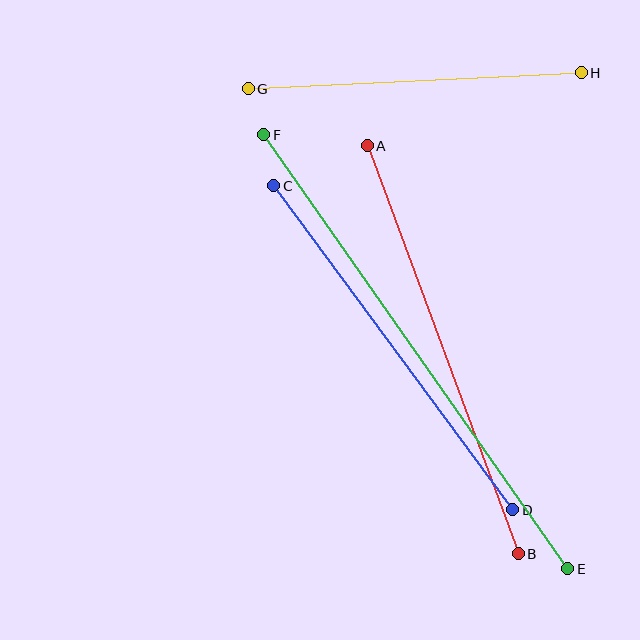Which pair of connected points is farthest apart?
Points E and F are farthest apart.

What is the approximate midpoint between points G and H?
The midpoint is at approximately (415, 81) pixels.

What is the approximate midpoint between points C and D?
The midpoint is at approximately (393, 348) pixels.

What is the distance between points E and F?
The distance is approximately 530 pixels.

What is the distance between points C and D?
The distance is approximately 403 pixels.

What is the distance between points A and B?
The distance is approximately 435 pixels.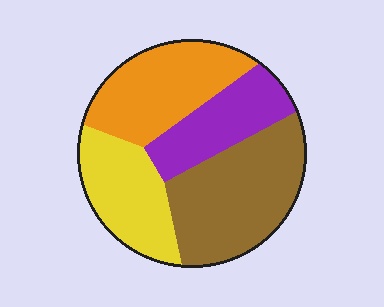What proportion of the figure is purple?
Purple covers about 20% of the figure.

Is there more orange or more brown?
Brown.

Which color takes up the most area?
Brown, at roughly 35%.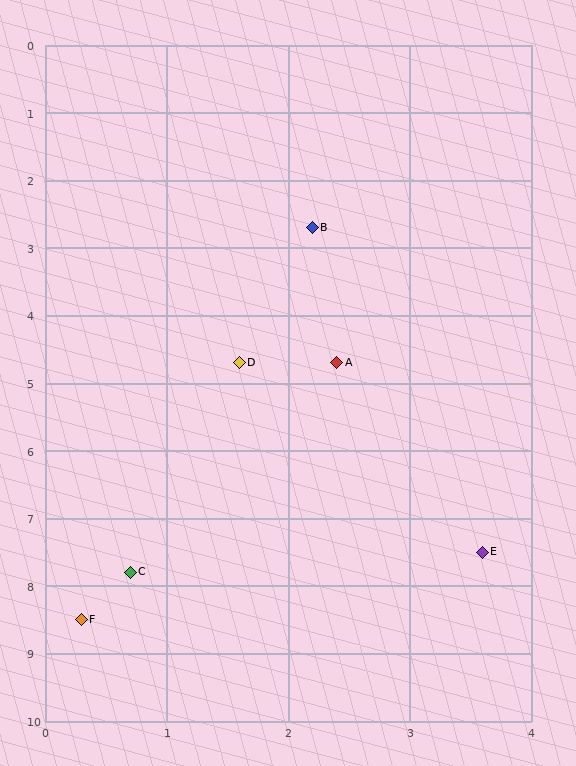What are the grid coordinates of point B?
Point B is at approximately (2.2, 2.7).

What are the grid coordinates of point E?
Point E is at approximately (3.6, 7.5).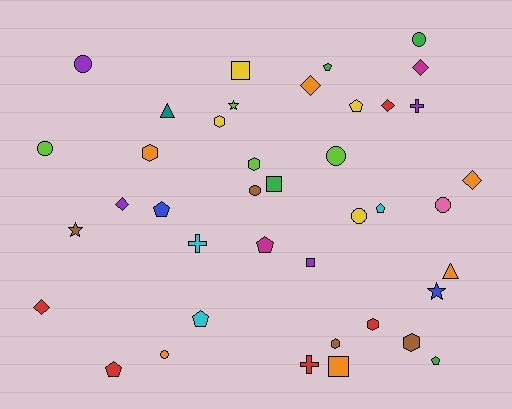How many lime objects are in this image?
There are 4 lime objects.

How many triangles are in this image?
There are 2 triangles.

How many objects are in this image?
There are 40 objects.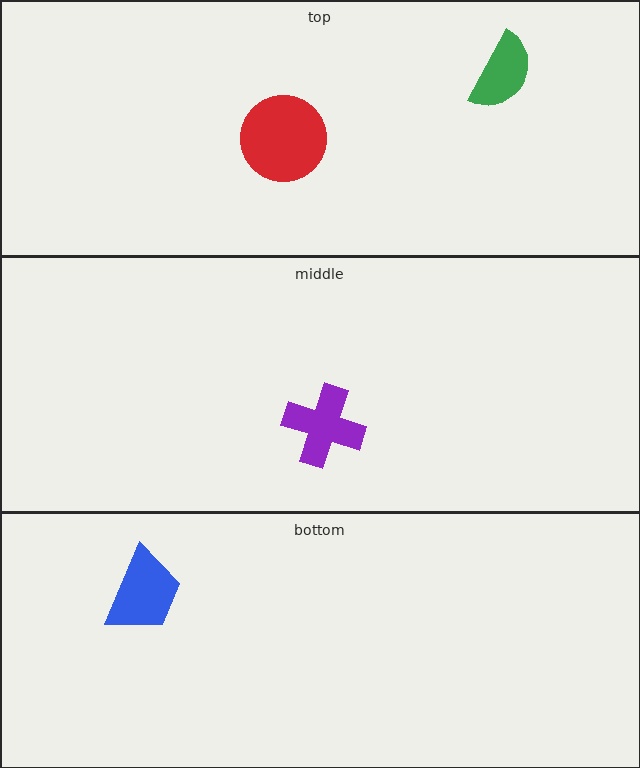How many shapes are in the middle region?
1.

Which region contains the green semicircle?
The top region.